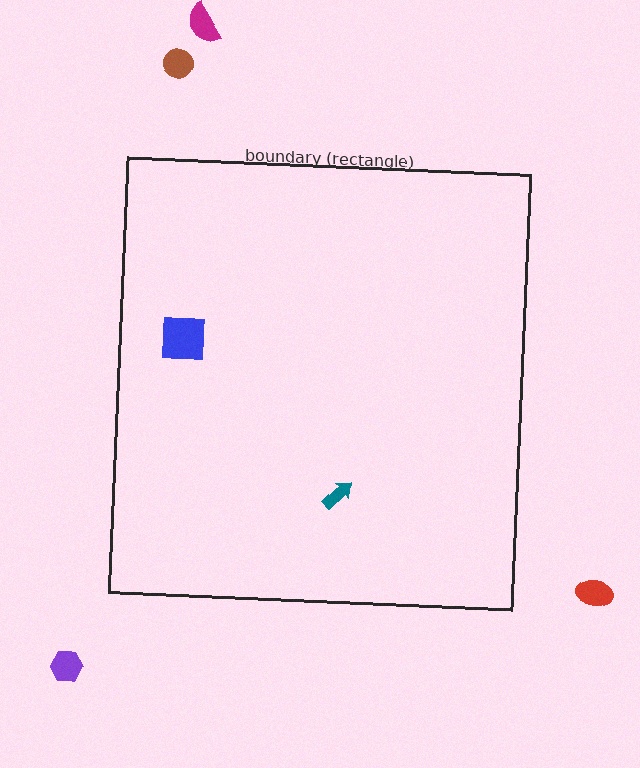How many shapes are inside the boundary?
2 inside, 4 outside.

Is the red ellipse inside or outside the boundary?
Outside.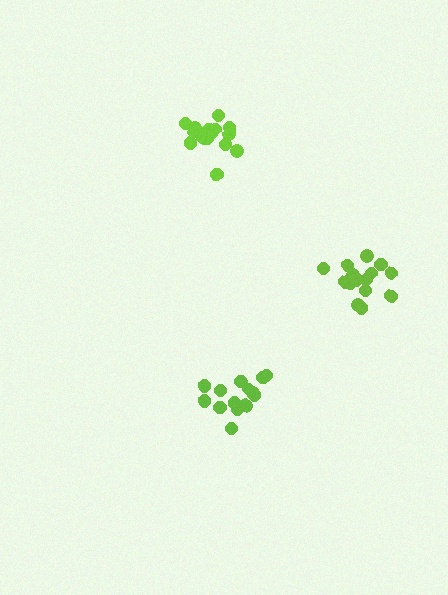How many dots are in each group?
Group 1: 15 dots, Group 2: 15 dots, Group 3: 14 dots (44 total).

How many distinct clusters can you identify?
There are 3 distinct clusters.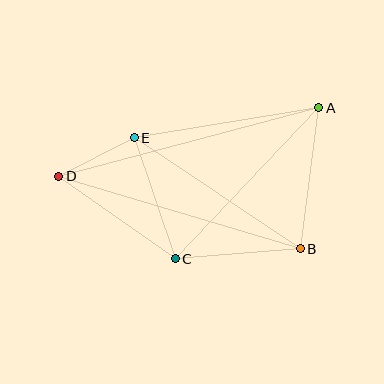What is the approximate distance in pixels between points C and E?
The distance between C and E is approximately 128 pixels.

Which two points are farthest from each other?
Points A and D are farthest from each other.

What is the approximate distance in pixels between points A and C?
The distance between A and C is approximately 208 pixels.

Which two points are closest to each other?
Points D and E are closest to each other.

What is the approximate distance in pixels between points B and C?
The distance between B and C is approximately 126 pixels.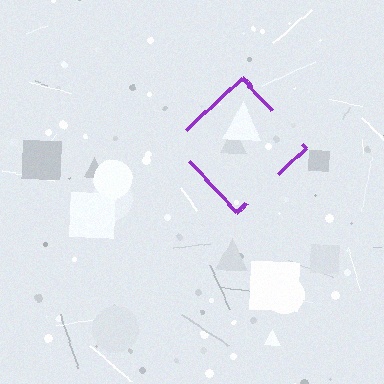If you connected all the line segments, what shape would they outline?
They would outline a diamond.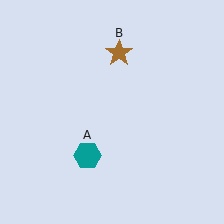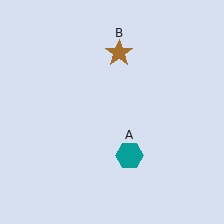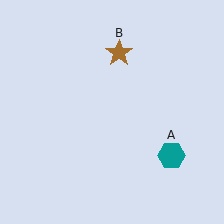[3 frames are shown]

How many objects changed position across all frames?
1 object changed position: teal hexagon (object A).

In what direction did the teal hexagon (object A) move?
The teal hexagon (object A) moved right.